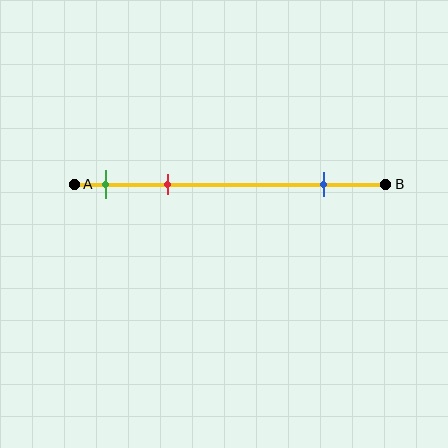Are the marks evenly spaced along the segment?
No, the marks are not evenly spaced.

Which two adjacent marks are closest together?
The green and red marks are the closest adjacent pair.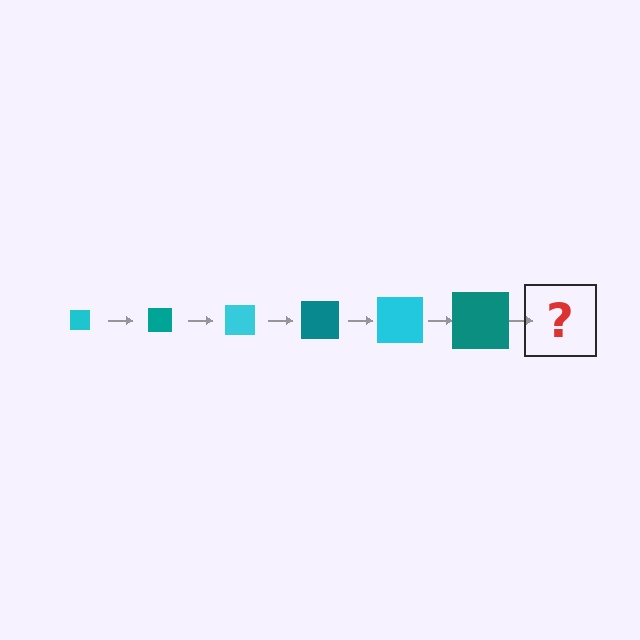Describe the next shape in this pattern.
It should be a cyan square, larger than the previous one.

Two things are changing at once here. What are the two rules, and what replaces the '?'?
The two rules are that the square grows larger each step and the color cycles through cyan and teal. The '?' should be a cyan square, larger than the previous one.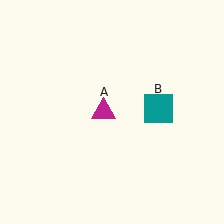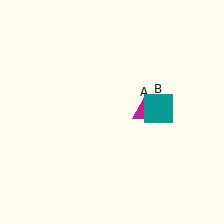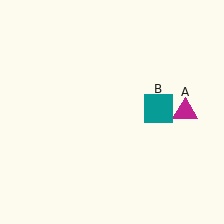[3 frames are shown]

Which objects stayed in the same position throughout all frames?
Teal square (object B) remained stationary.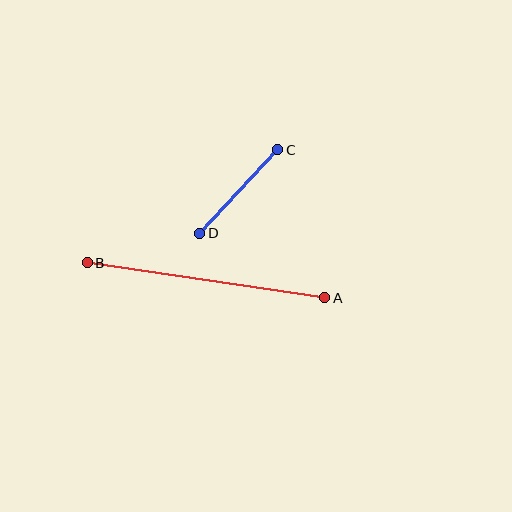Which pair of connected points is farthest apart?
Points A and B are farthest apart.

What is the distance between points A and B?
The distance is approximately 240 pixels.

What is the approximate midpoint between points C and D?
The midpoint is at approximately (239, 192) pixels.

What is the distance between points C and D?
The distance is approximately 114 pixels.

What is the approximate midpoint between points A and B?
The midpoint is at approximately (206, 280) pixels.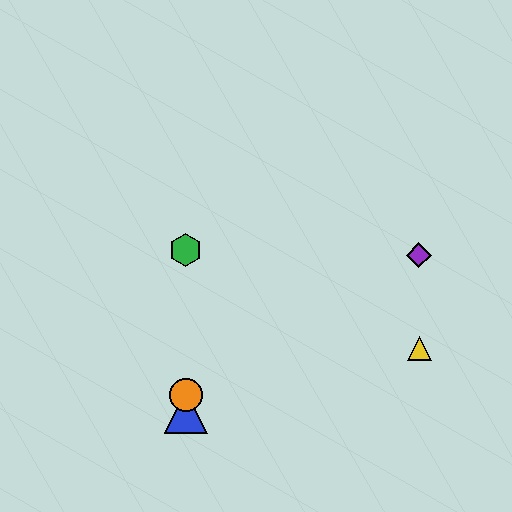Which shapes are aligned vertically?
The red hexagon, the blue triangle, the green hexagon, the orange circle are aligned vertically.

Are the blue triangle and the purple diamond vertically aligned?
No, the blue triangle is at x≈186 and the purple diamond is at x≈419.